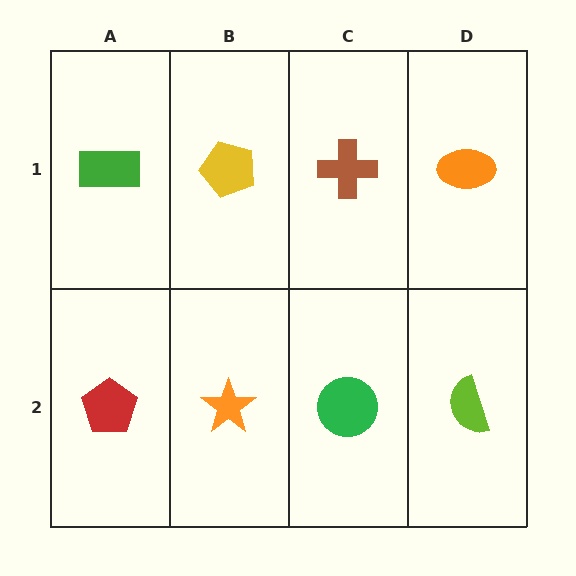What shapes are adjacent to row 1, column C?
A green circle (row 2, column C), a yellow pentagon (row 1, column B), an orange ellipse (row 1, column D).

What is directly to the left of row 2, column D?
A green circle.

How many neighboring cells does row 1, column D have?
2.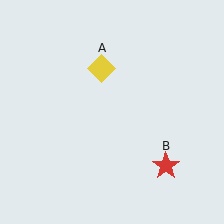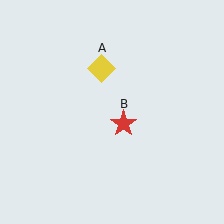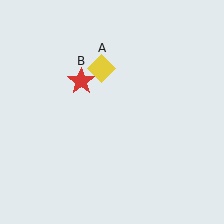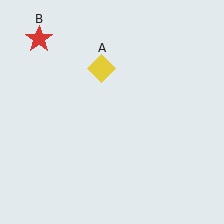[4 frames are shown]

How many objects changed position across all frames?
1 object changed position: red star (object B).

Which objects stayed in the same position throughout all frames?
Yellow diamond (object A) remained stationary.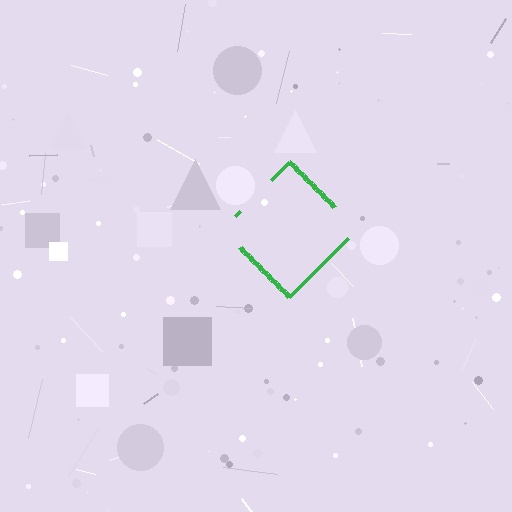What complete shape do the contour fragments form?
The contour fragments form a diamond.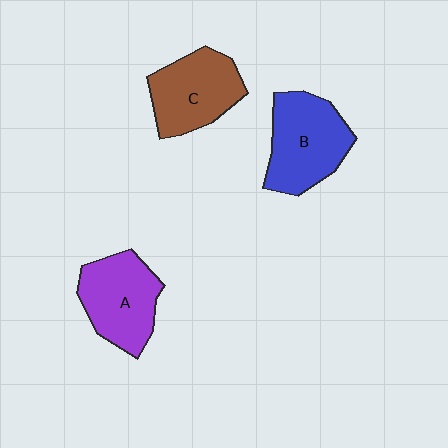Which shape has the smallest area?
Shape C (brown).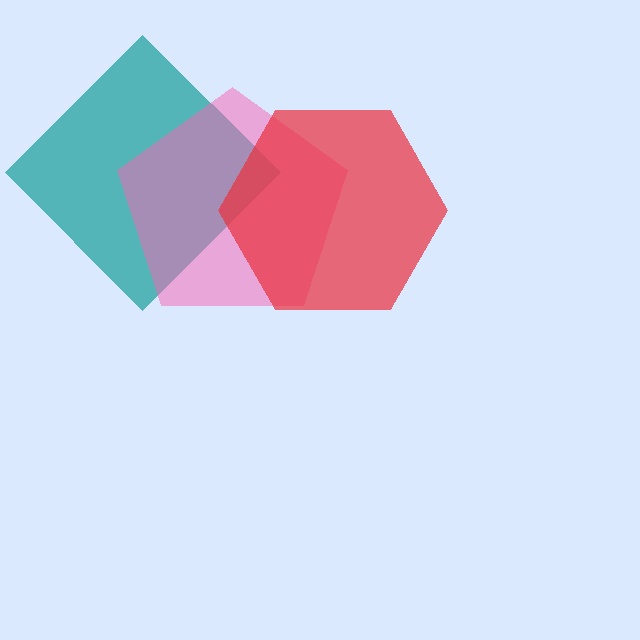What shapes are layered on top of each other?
The layered shapes are: a teal diamond, a pink pentagon, a red hexagon.